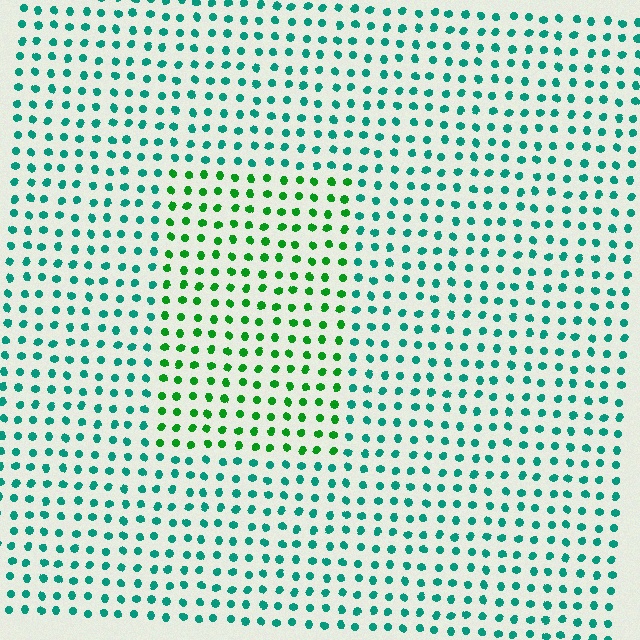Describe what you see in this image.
The image is filled with small teal elements in a uniform arrangement. A rectangle-shaped region is visible where the elements are tinted to a slightly different hue, forming a subtle color boundary.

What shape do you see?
I see a rectangle.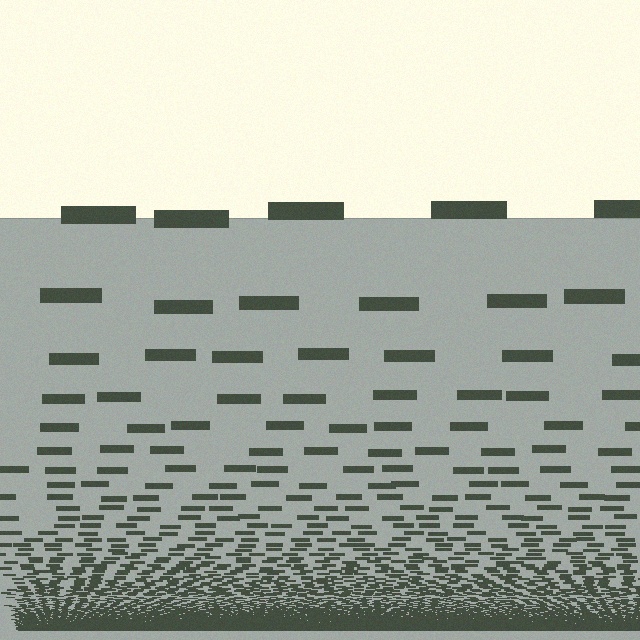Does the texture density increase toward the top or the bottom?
Density increases toward the bottom.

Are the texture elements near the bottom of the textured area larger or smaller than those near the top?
Smaller. The gradient is inverted — elements near the bottom are smaller and denser.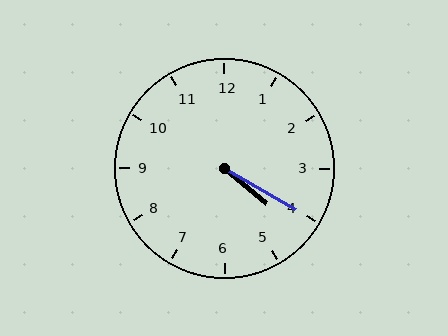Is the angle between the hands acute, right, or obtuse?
It is acute.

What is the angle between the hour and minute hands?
Approximately 10 degrees.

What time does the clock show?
4:20.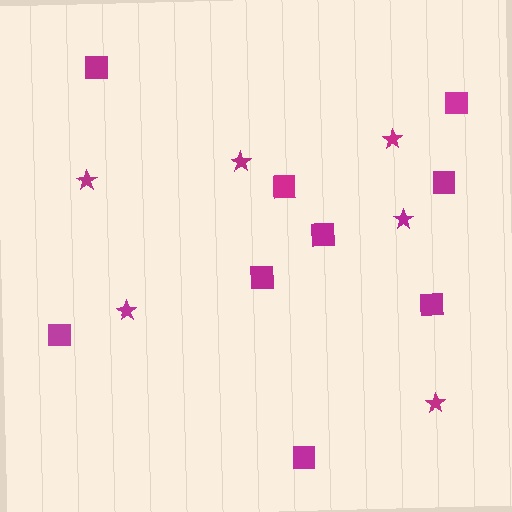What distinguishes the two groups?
There are 2 groups: one group of stars (6) and one group of squares (9).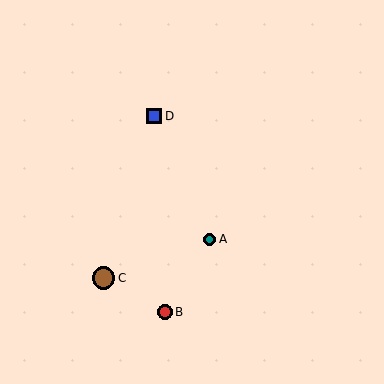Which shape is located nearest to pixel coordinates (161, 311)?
The red circle (labeled B) at (165, 312) is nearest to that location.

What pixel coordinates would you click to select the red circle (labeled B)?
Click at (165, 312) to select the red circle B.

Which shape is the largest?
The brown circle (labeled C) is the largest.